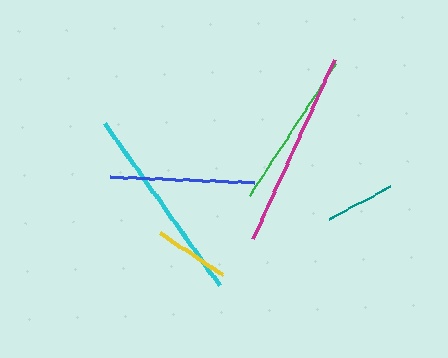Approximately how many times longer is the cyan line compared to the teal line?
The cyan line is approximately 2.8 times the length of the teal line.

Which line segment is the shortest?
The teal line is the shortest at approximately 70 pixels.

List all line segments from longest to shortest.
From longest to shortest: cyan, magenta, green, blue, yellow, teal.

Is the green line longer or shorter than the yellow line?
The green line is longer than the yellow line.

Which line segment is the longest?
The cyan line is the longest at approximately 198 pixels.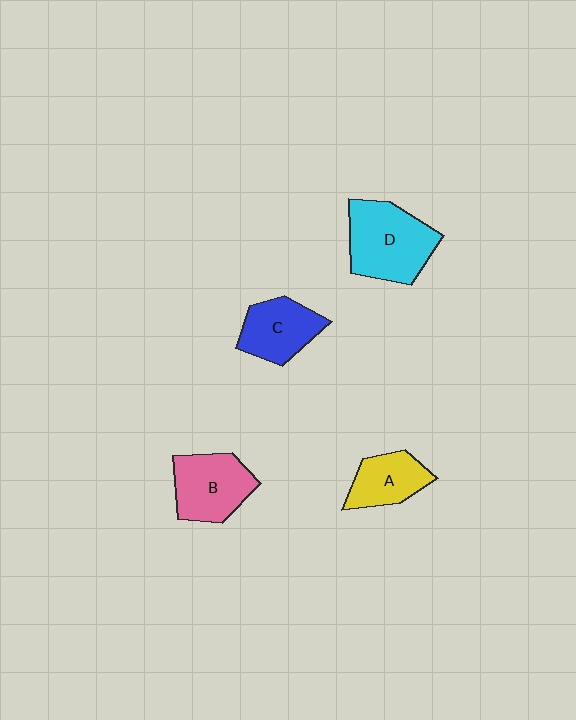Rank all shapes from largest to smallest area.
From largest to smallest: D (cyan), B (pink), C (blue), A (yellow).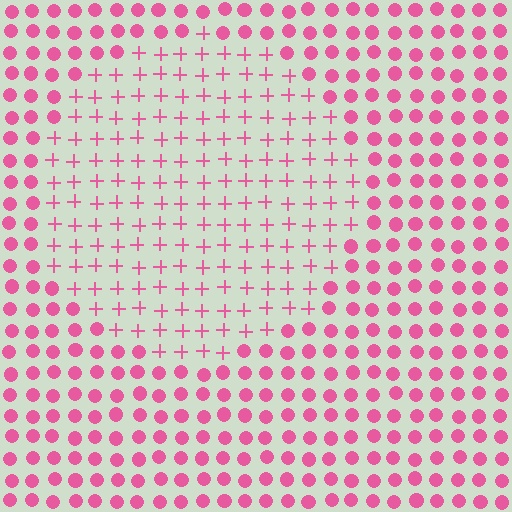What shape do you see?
I see a circle.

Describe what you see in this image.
The image is filled with small pink elements arranged in a uniform grid. A circle-shaped region contains plus signs, while the surrounding area contains circles. The boundary is defined purely by the change in element shape.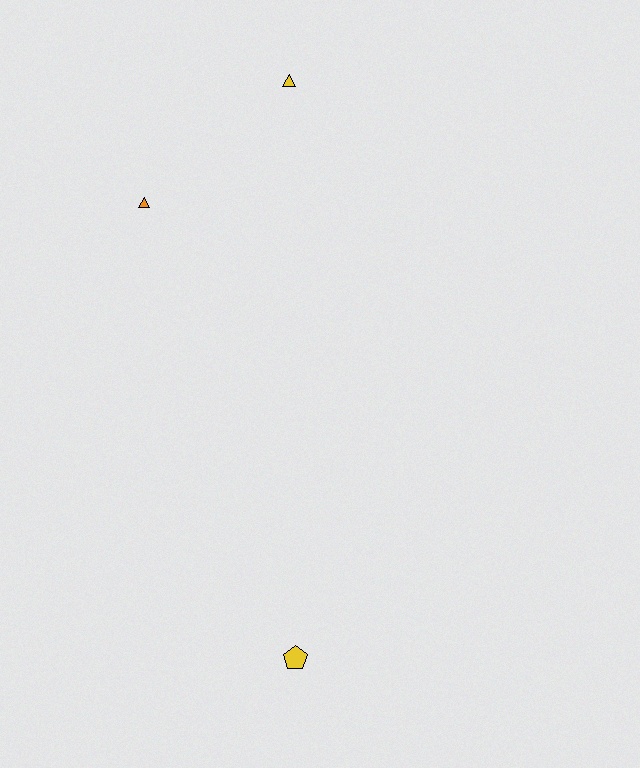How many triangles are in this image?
There are 2 triangles.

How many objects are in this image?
There are 3 objects.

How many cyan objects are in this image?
There are no cyan objects.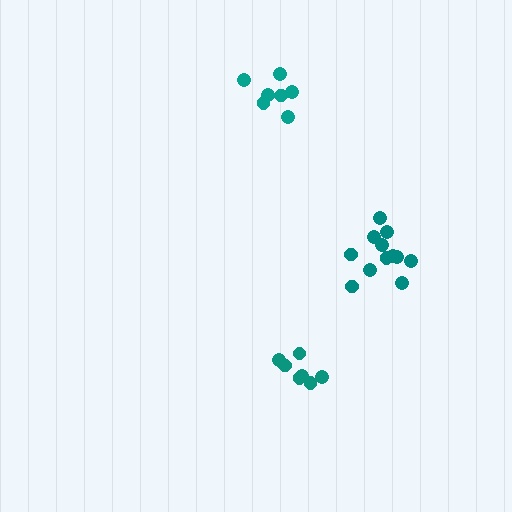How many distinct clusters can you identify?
There are 3 distinct clusters.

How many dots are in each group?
Group 1: 7 dots, Group 2: 7 dots, Group 3: 12 dots (26 total).